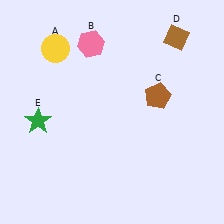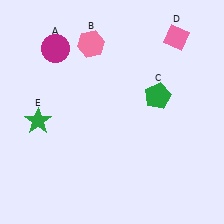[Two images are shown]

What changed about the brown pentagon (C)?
In Image 1, C is brown. In Image 2, it changed to green.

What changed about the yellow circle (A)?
In Image 1, A is yellow. In Image 2, it changed to magenta.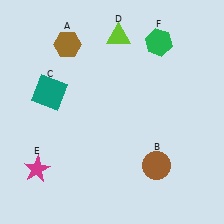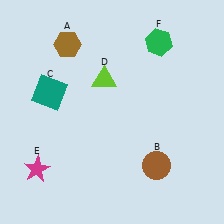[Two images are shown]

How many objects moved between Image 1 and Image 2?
1 object moved between the two images.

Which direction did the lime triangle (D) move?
The lime triangle (D) moved down.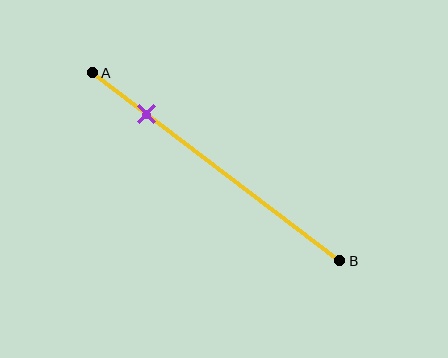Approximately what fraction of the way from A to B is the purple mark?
The purple mark is approximately 20% of the way from A to B.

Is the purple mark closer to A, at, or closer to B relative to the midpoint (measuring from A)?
The purple mark is closer to point A than the midpoint of segment AB.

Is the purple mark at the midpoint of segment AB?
No, the mark is at about 20% from A, not at the 50% midpoint.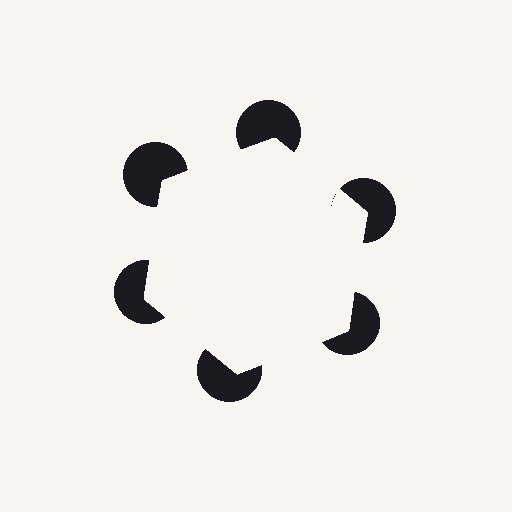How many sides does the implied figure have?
6 sides.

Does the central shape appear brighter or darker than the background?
It typically appears slightly brighter than the background, even though no actual brightness change is drawn.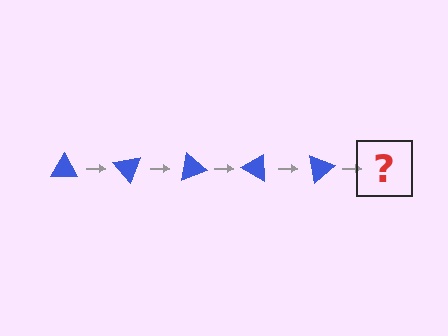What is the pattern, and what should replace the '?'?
The pattern is that the triangle rotates 50 degrees each step. The '?' should be a blue triangle rotated 250 degrees.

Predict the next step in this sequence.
The next step is a blue triangle rotated 250 degrees.